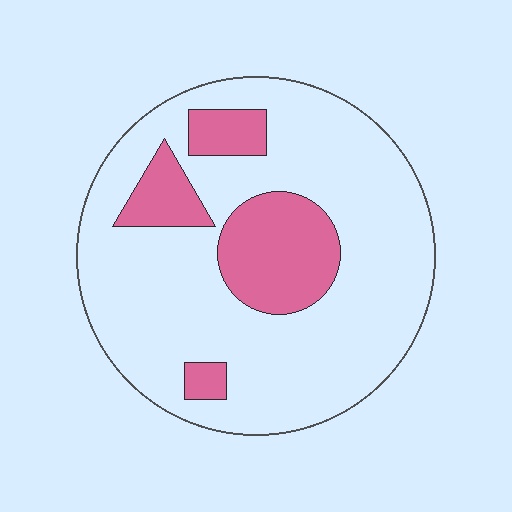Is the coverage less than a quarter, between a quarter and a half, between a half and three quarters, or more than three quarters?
Less than a quarter.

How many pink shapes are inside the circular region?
4.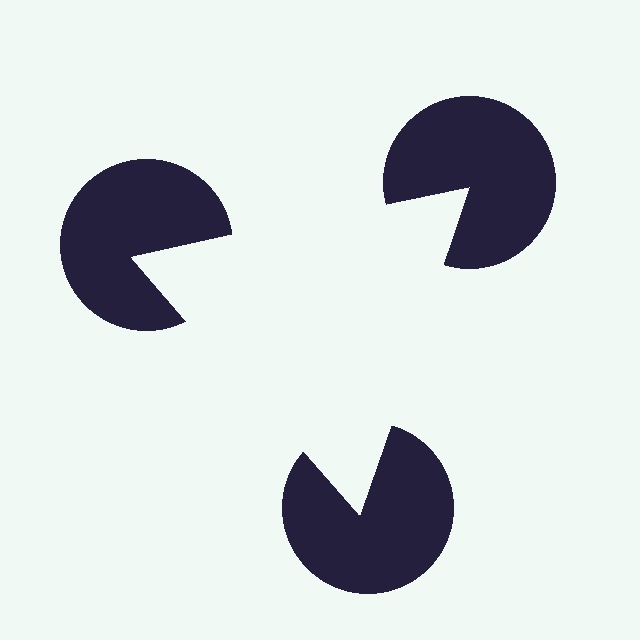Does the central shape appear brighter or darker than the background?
It typically appears slightly brighter than the background, even though no actual brightness change is drawn.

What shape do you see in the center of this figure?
An illusory triangle — its edges are inferred from the aligned wedge cuts in the pac-man discs, not physically drawn.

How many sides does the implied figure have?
3 sides.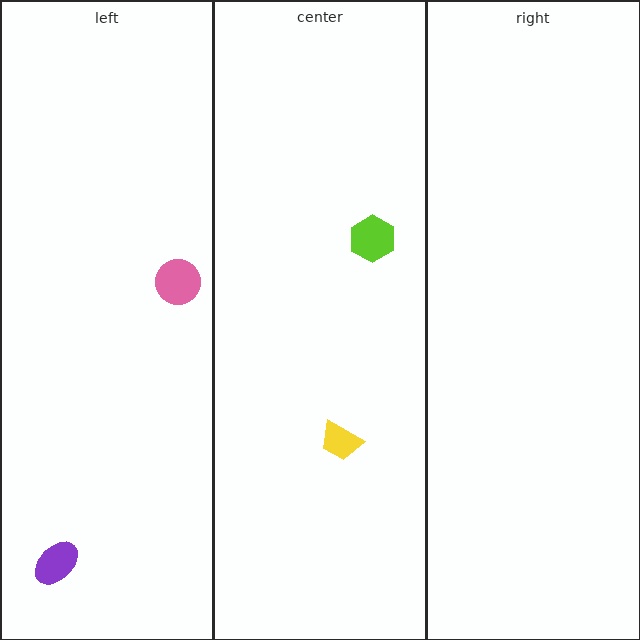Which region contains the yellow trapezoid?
The center region.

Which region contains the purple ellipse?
The left region.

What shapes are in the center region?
The lime hexagon, the yellow trapezoid.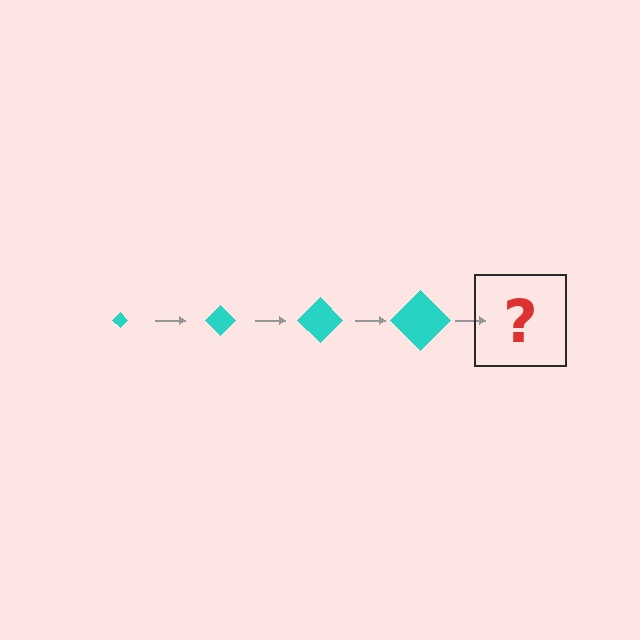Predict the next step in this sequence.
The next step is a cyan diamond, larger than the previous one.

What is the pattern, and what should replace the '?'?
The pattern is that the diamond gets progressively larger each step. The '?' should be a cyan diamond, larger than the previous one.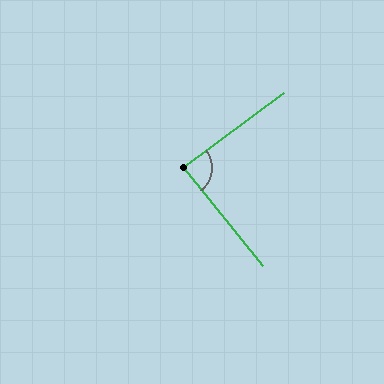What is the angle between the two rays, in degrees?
Approximately 87 degrees.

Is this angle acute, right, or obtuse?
It is approximately a right angle.